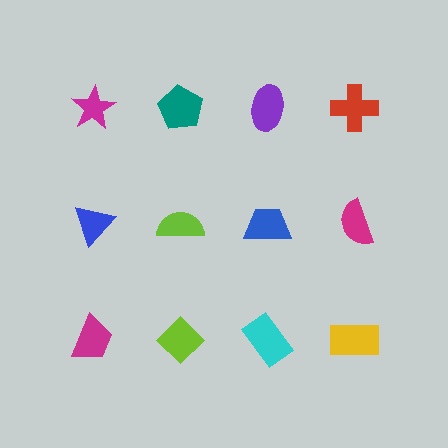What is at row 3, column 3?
A cyan rectangle.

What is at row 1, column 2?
A teal pentagon.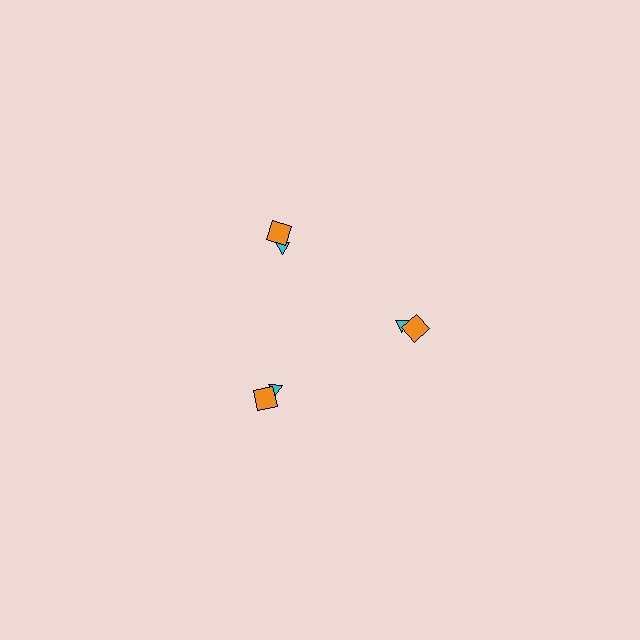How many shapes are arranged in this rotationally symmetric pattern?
There are 6 shapes, arranged in 3 groups of 2.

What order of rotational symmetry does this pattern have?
This pattern has 3-fold rotational symmetry.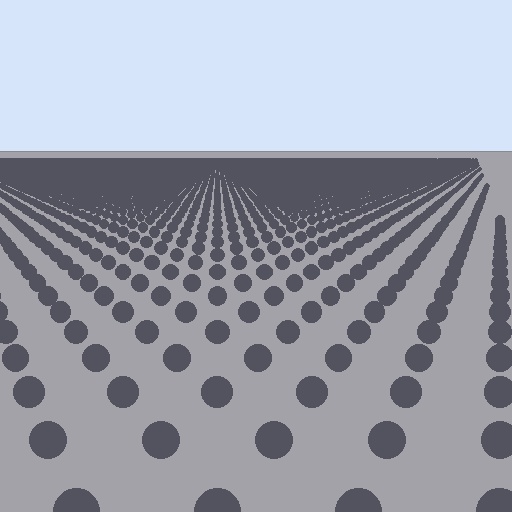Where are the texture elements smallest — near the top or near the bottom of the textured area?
Near the top.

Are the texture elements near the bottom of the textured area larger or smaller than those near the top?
Larger. Near the bottom, elements are closer to the viewer and appear at a bigger on-screen size.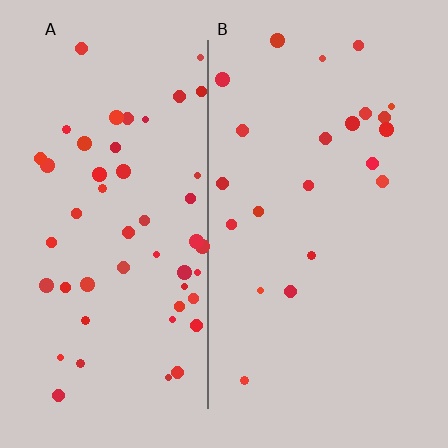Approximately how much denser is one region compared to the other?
Approximately 2.4× — region A over region B.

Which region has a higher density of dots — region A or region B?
A (the left).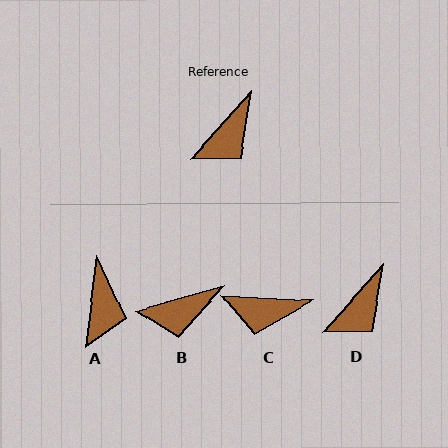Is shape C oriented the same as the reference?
No, it is off by about 51 degrees.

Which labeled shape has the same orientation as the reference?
D.